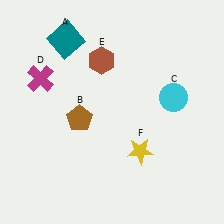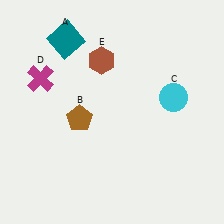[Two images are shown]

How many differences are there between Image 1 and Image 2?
There is 1 difference between the two images.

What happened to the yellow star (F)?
The yellow star (F) was removed in Image 2. It was in the bottom-right area of Image 1.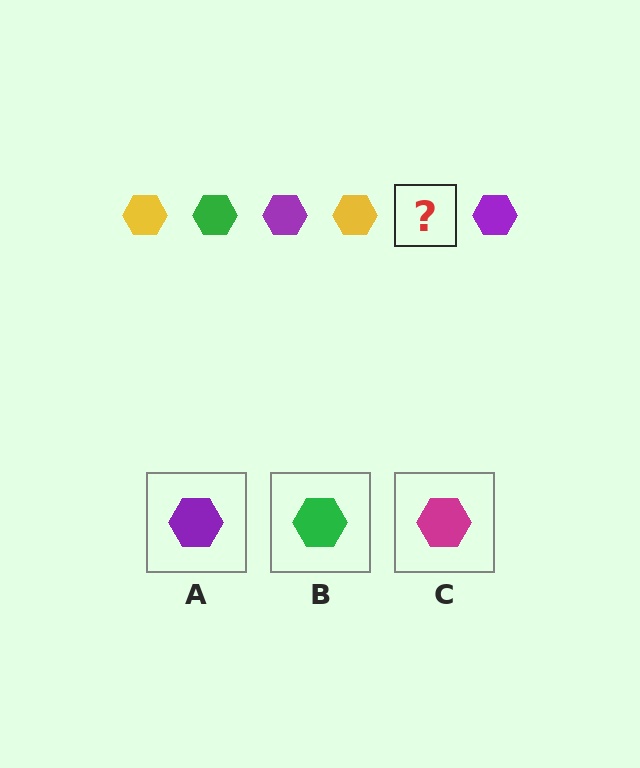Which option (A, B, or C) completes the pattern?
B.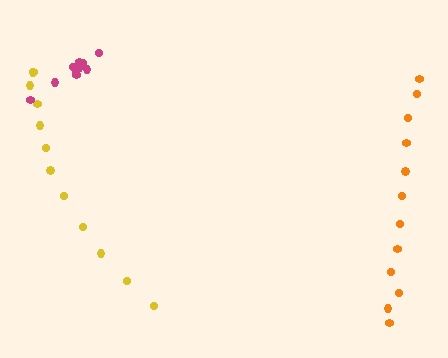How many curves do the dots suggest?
There are 3 distinct paths.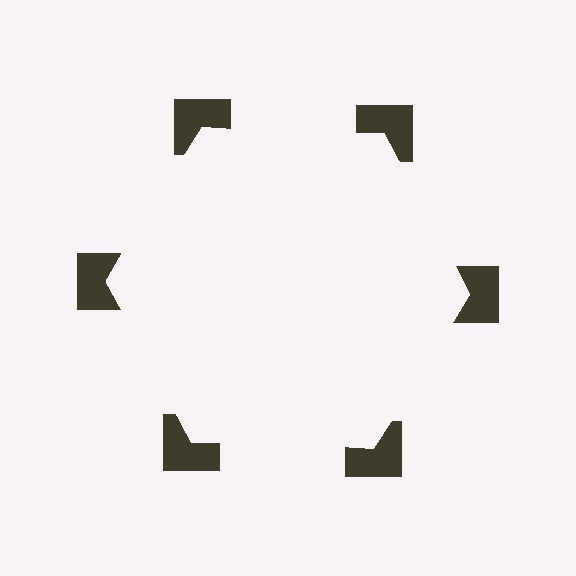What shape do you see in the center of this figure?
An illusory hexagon — its edges are inferred from the aligned wedge cuts in the notched squares, not physically drawn.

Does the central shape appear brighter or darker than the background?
It typically appears slightly brighter than the background, even though no actual brightness change is drawn.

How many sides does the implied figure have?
6 sides.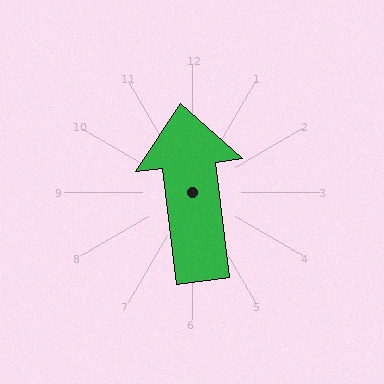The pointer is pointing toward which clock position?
Roughly 12 o'clock.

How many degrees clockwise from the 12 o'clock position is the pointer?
Approximately 353 degrees.